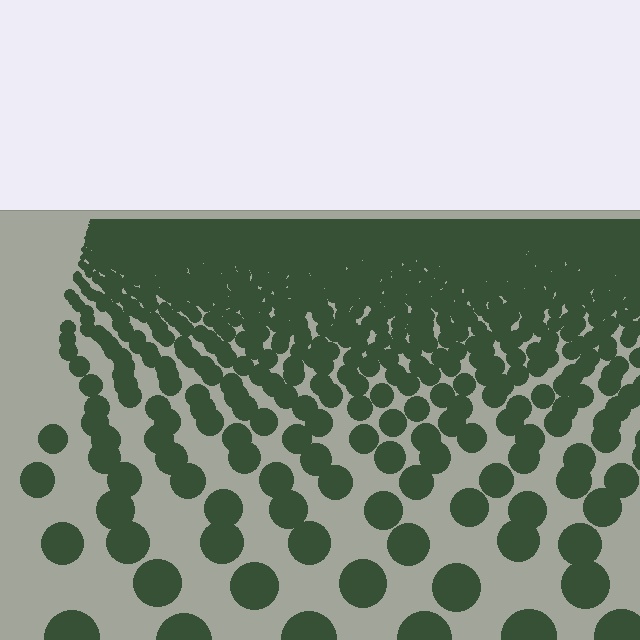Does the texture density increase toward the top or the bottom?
Density increases toward the top.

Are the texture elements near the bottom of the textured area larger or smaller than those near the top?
Larger. Near the bottom, elements are closer to the viewer and appear at a bigger on-screen size.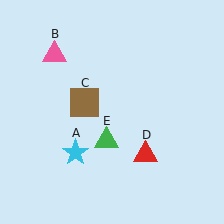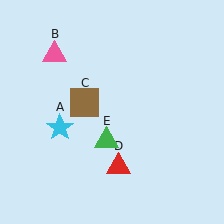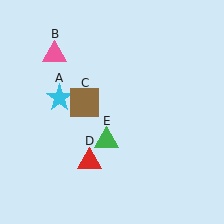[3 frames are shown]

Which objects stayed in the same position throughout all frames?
Pink triangle (object B) and brown square (object C) and green triangle (object E) remained stationary.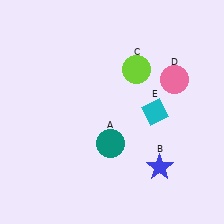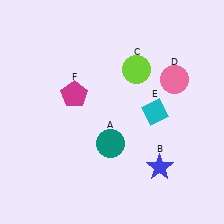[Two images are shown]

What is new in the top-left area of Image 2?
A magenta pentagon (F) was added in the top-left area of Image 2.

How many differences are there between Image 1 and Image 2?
There is 1 difference between the two images.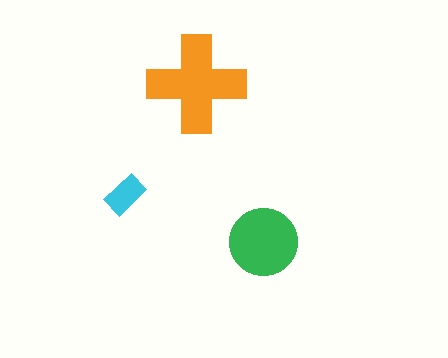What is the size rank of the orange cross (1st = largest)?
1st.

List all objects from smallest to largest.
The cyan rectangle, the green circle, the orange cross.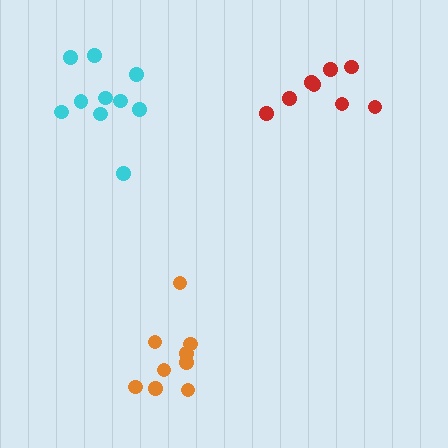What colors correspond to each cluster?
The clusters are colored: cyan, red, orange.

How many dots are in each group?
Group 1: 10 dots, Group 2: 8 dots, Group 3: 9 dots (27 total).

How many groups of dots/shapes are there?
There are 3 groups.